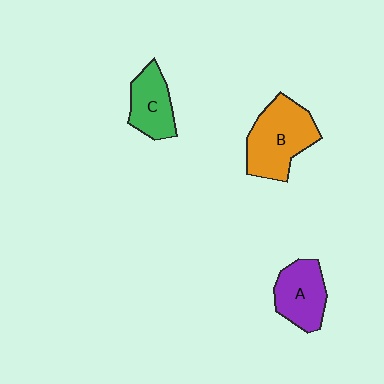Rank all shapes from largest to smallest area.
From largest to smallest: B (orange), A (purple), C (green).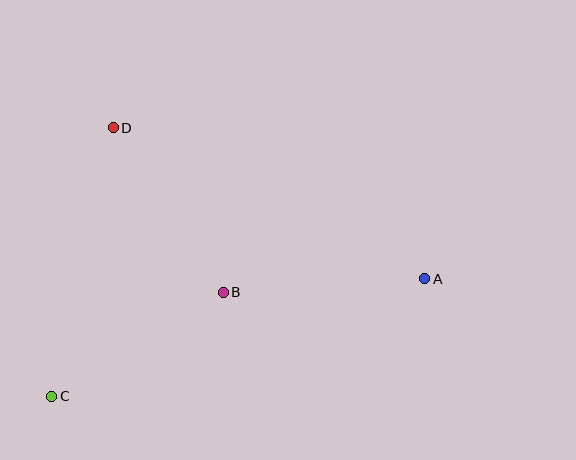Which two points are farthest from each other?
Points A and C are farthest from each other.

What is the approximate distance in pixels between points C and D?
The distance between C and D is approximately 276 pixels.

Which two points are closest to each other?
Points B and D are closest to each other.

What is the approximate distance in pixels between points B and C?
The distance between B and C is approximately 200 pixels.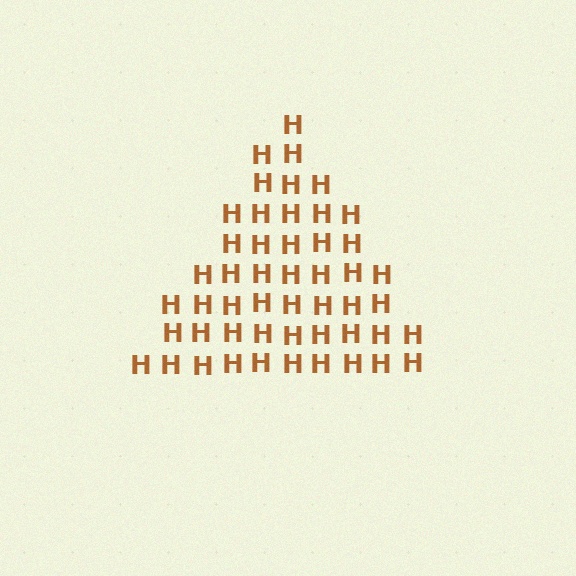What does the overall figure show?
The overall figure shows a triangle.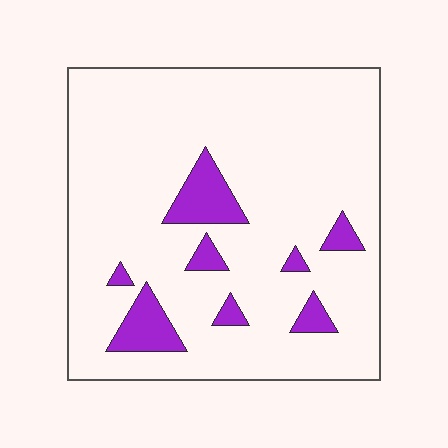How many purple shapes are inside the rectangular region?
8.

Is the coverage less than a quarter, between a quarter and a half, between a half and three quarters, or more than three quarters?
Less than a quarter.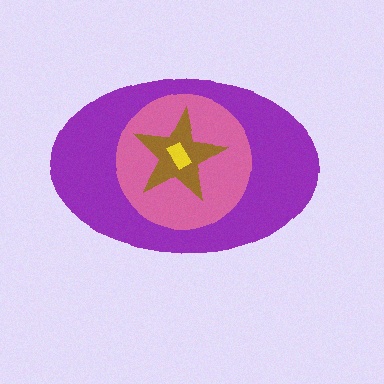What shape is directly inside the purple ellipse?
The pink circle.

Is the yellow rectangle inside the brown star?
Yes.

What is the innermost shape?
The yellow rectangle.